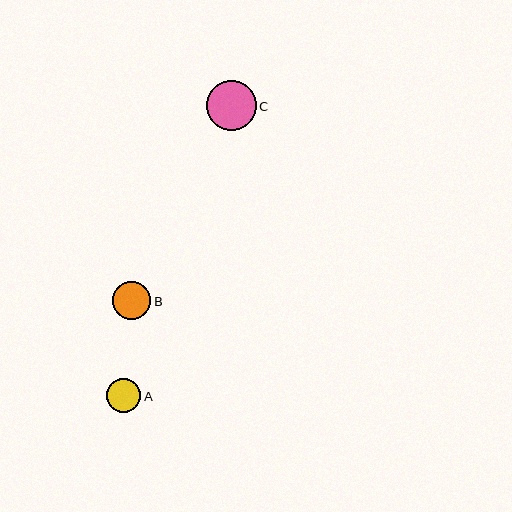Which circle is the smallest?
Circle A is the smallest with a size of approximately 34 pixels.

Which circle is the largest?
Circle C is the largest with a size of approximately 50 pixels.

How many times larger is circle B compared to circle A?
Circle B is approximately 1.1 times the size of circle A.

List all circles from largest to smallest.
From largest to smallest: C, B, A.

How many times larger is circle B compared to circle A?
Circle B is approximately 1.1 times the size of circle A.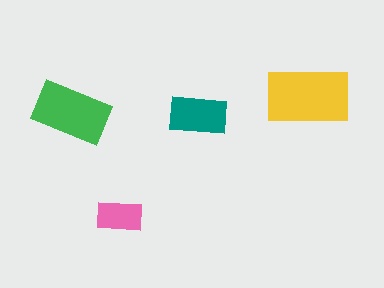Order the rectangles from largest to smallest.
the yellow one, the green one, the teal one, the pink one.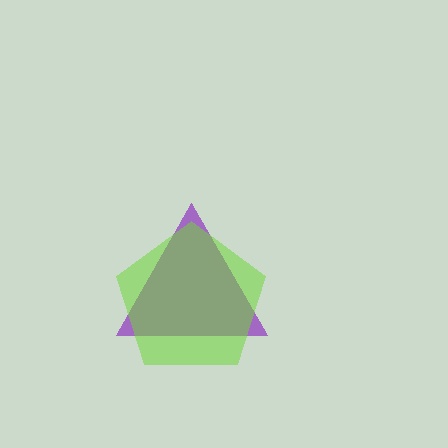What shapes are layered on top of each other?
The layered shapes are: a purple triangle, a lime pentagon.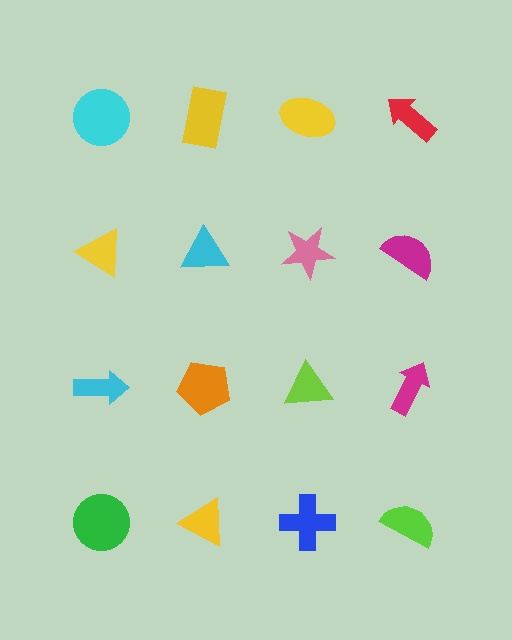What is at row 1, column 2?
A yellow rectangle.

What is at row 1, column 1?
A cyan circle.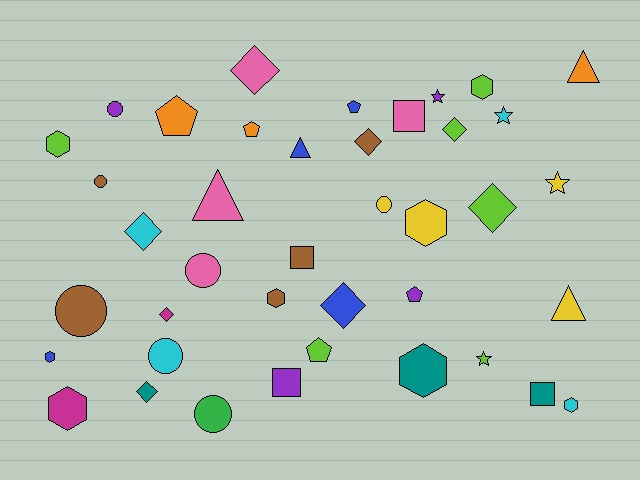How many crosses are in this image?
There are no crosses.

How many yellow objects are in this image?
There are 4 yellow objects.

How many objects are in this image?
There are 40 objects.